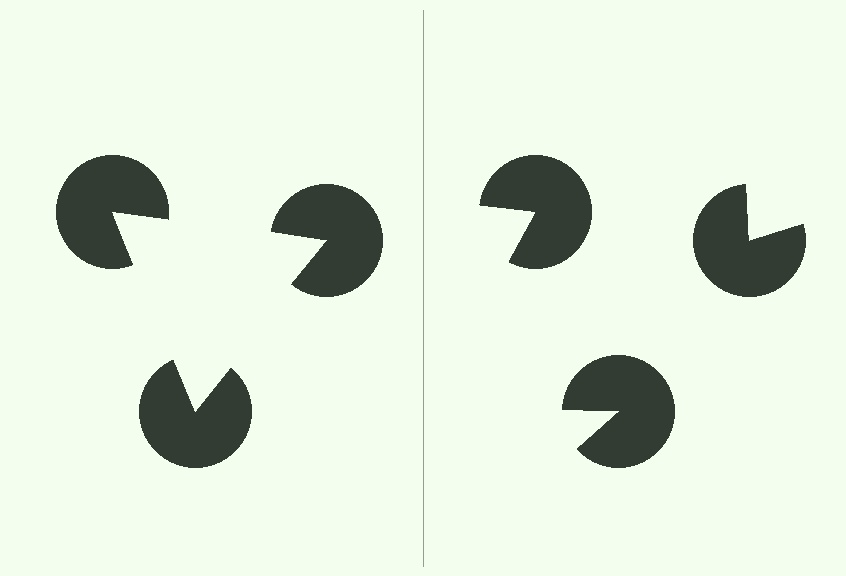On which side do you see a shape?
An illusory triangle appears on the left side. On the right side the wedge cuts are rotated, so no coherent shape forms.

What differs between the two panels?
The pac-man discs are positioned identically on both sides; only the wedge orientations differ. On the left they align to a triangle; on the right they are misaligned.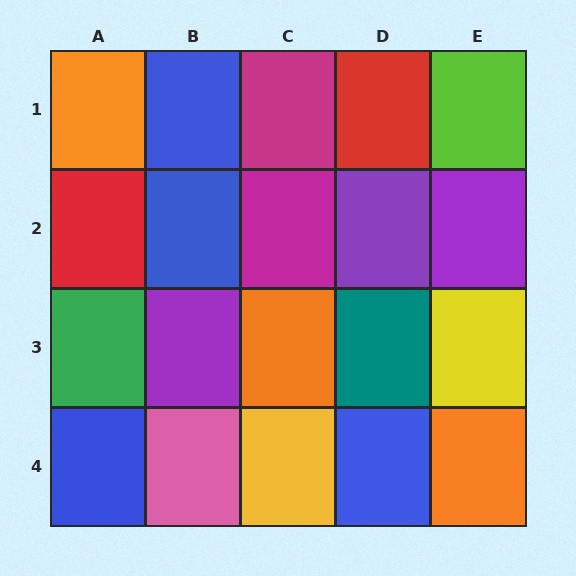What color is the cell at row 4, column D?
Blue.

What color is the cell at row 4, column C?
Yellow.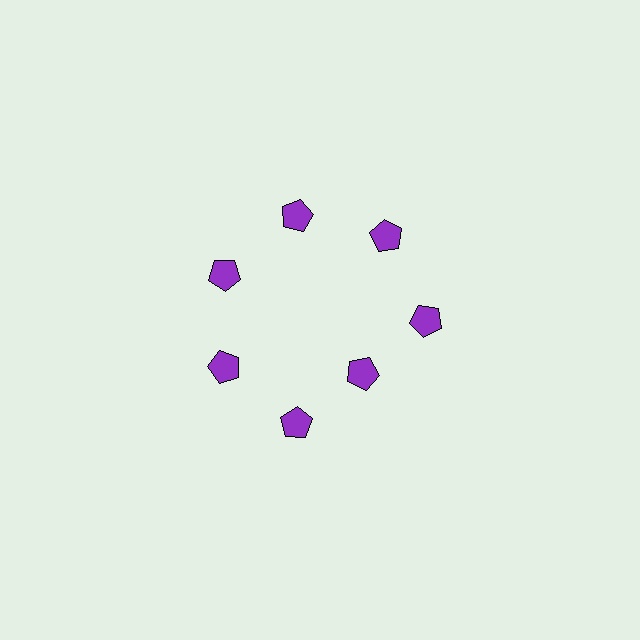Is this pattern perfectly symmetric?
No. The 7 purple pentagons are arranged in a ring, but one element near the 5 o'clock position is pulled inward toward the center, breaking the 7-fold rotational symmetry.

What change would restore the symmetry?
The symmetry would be restored by moving it outward, back onto the ring so that all 7 pentagons sit at equal angles and equal distance from the center.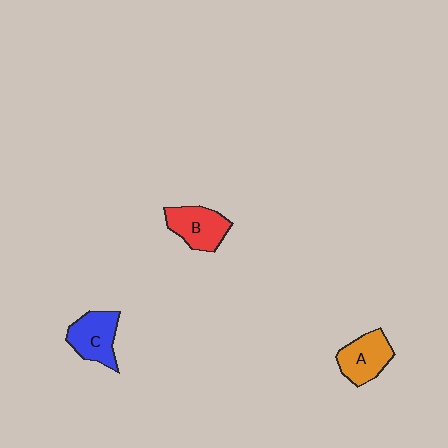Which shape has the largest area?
Shape B (red).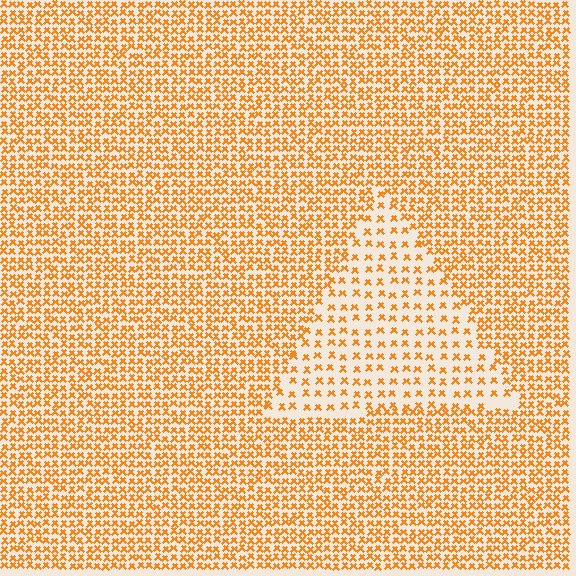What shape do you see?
I see a triangle.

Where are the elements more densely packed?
The elements are more densely packed outside the triangle boundary.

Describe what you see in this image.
The image contains small orange elements arranged at two different densities. A triangle-shaped region is visible where the elements are less densely packed than the surrounding area.